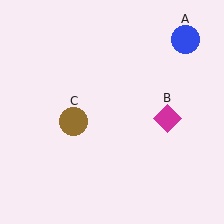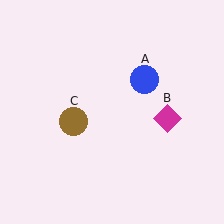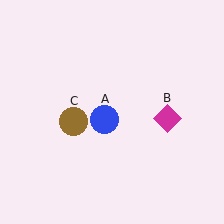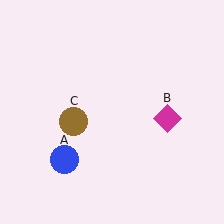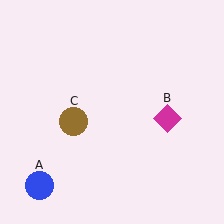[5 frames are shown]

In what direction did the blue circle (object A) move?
The blue circle (object A) moved down and to the left.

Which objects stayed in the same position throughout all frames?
Magenta diamond (object B) and brown circle (object C) remained stationary.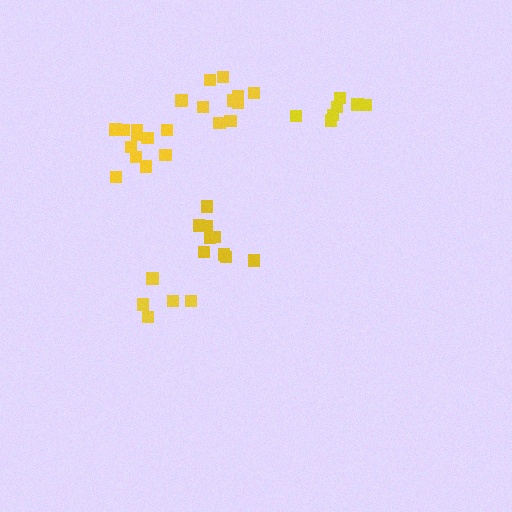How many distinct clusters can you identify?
There are 5 distinct clusters.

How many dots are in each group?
Group 1: 10 dots, Group 2: 9 dots, Group 3: 7 dots, Group 4: 5 dots, Group 5: 11 dots (42 total).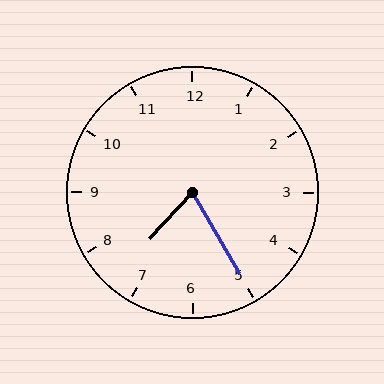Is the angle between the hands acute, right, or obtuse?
It is acute.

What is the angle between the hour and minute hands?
Approximately 72 degrees.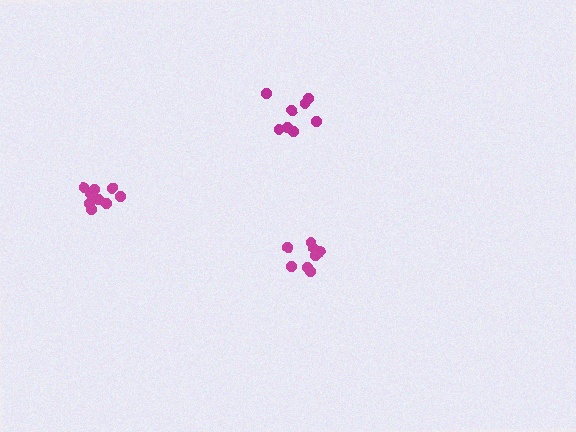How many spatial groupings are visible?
There are 3 spatial groupings.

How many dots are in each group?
Group 1: 8 dots, Group 2: 8 dots, Group 3: 10 dots (26 total).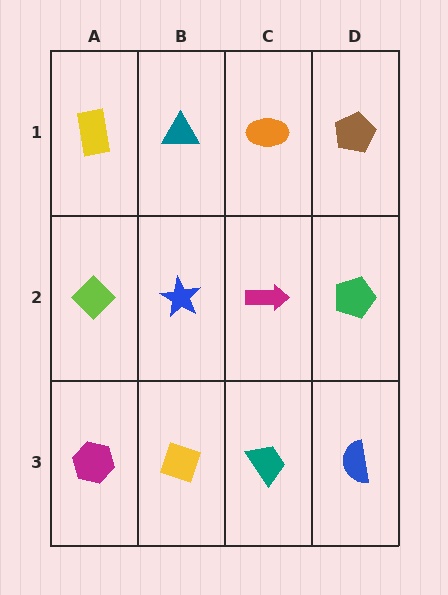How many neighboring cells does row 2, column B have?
4.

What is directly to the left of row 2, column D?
A magenta arrow.